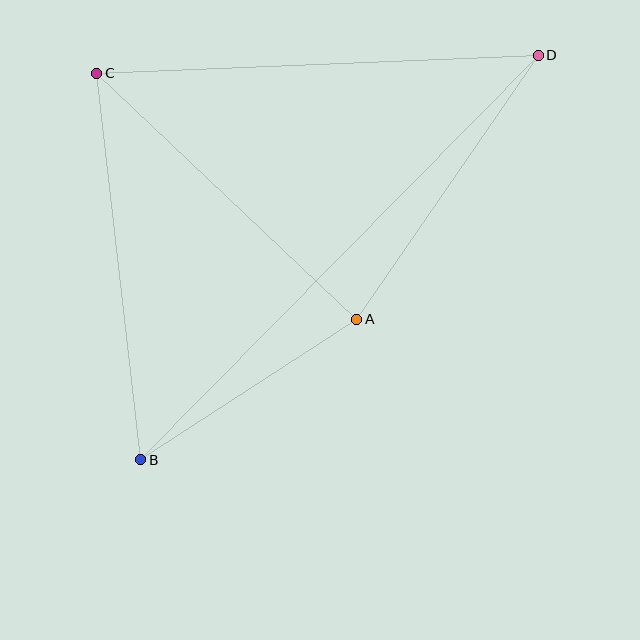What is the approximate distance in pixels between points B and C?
The distance between B and C is approximately 389 pixels.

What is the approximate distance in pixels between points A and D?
The distance between A and D is approximately 321 pixels.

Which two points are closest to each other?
Points A and B are closest to each other.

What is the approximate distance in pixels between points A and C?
The distance between A and C is approximately 358 pixels.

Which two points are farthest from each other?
Points B and D are farthest from each other.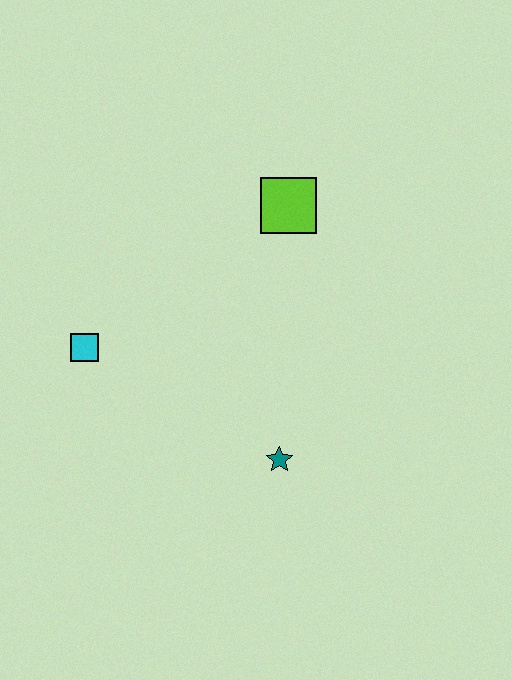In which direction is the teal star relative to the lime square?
The teal star is below the lime square.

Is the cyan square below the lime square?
Yes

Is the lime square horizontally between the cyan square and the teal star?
No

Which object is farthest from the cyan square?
The lime square is farthest from the cyan square.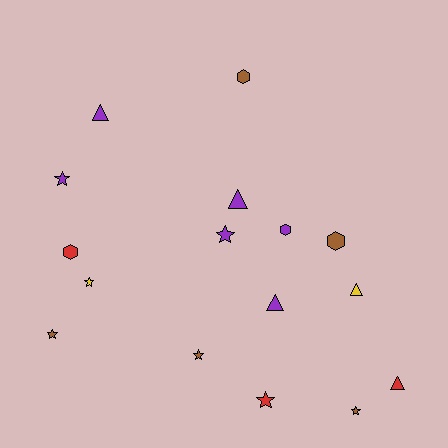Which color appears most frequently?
Purple, with 6 objects.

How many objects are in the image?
There are 16 objects.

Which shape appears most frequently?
Star, with 7 objects.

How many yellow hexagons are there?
There are no yellow hexagons.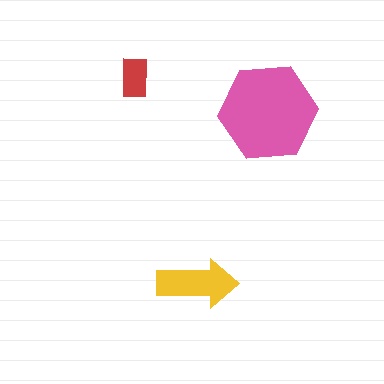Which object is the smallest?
The red rectangle.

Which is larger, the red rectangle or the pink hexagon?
The pink hexagon.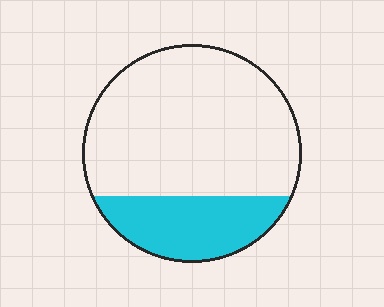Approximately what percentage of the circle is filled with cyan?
Approximately 25%.